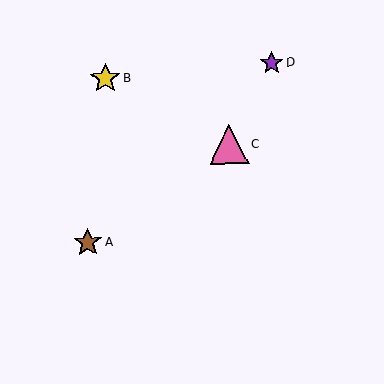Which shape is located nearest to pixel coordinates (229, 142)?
The pink triangle (labeled C) at (229, 144) is nearest to that location.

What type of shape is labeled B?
Shape B is a yellow star.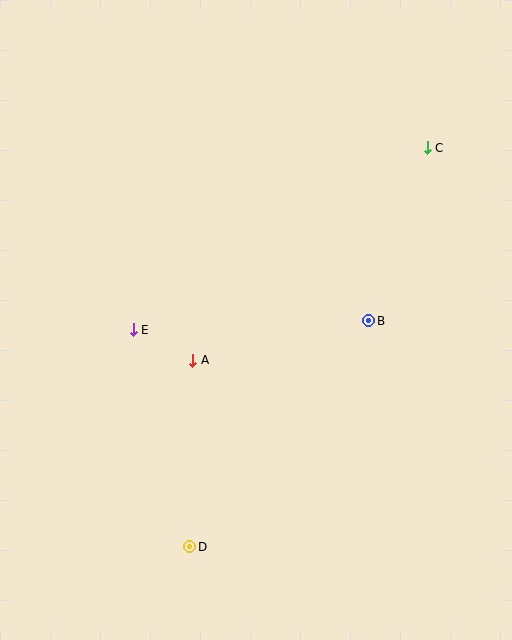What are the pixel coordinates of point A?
Point A is at (193, 360).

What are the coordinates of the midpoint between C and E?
The midpoint between C and E is at (280, 239).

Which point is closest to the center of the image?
Point A at (193, 360) is closest to the center.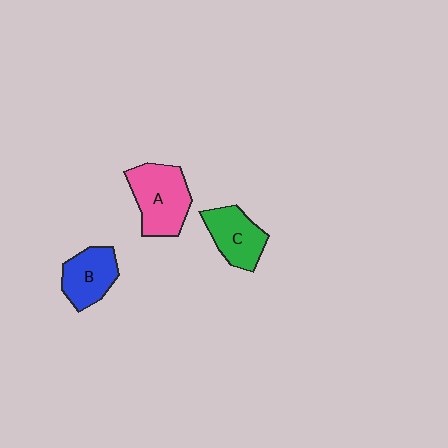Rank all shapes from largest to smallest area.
From largest to smallest: A (pink), C (green), B (blue).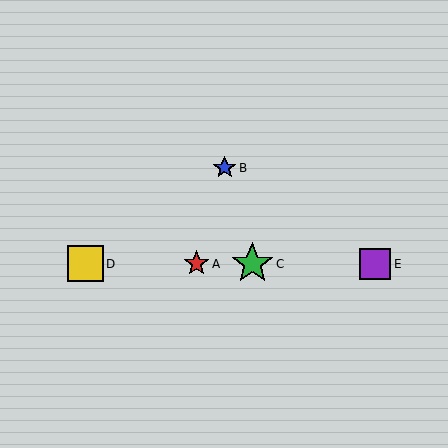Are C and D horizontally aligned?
Yes, both are at y≈264.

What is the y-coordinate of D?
Object D is at y≈264.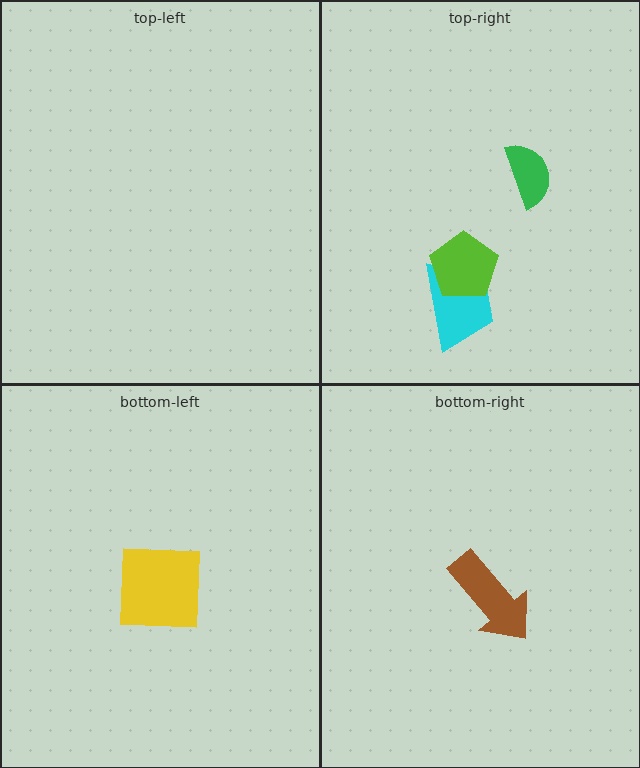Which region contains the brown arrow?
The bottom-right region.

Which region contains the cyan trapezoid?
The top-right region.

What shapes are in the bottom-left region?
The yellow square.